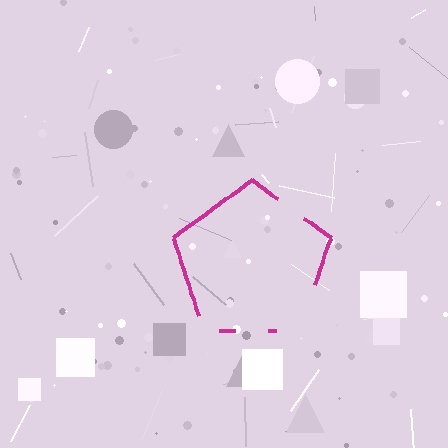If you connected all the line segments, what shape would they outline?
They would outline a pentagon.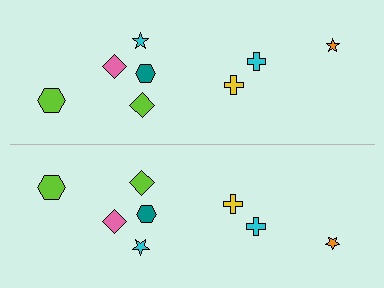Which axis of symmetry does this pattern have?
The pattern has a horizontal axis of symmetry running through the center of the image.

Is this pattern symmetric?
Yes, this pattern has bilateral (reflection) symmetry.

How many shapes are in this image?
There are 16 shapes in this image.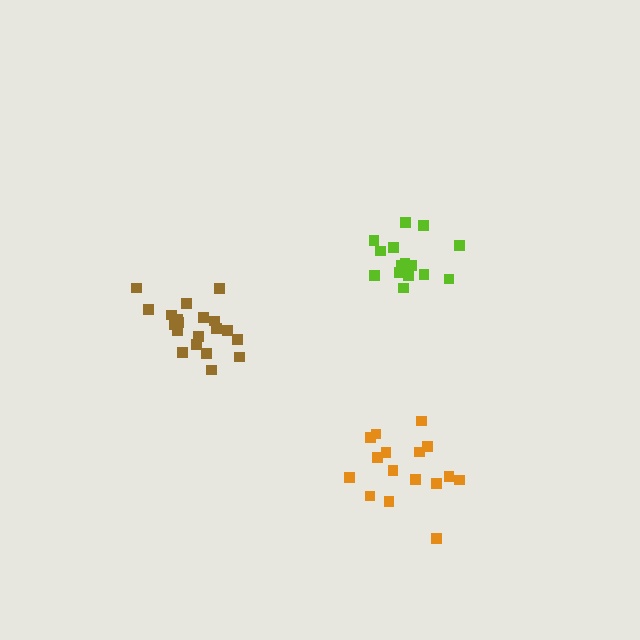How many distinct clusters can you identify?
There are 3 distinct clusters.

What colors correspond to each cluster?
The clusters are colored: brown, orange, lime.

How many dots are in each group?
Group 1: 20 dots, Group 2: 16 dots, Group 3: 15 dots (51 total).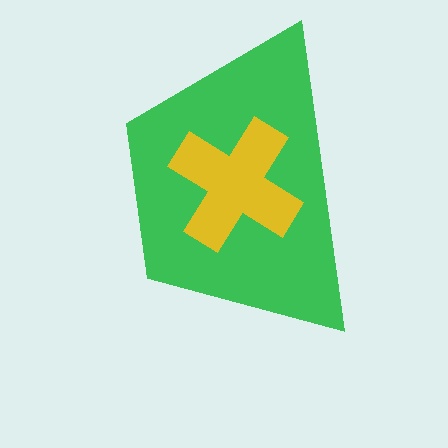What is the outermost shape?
The green trapezoid.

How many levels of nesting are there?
2.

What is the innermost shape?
The yellow cross.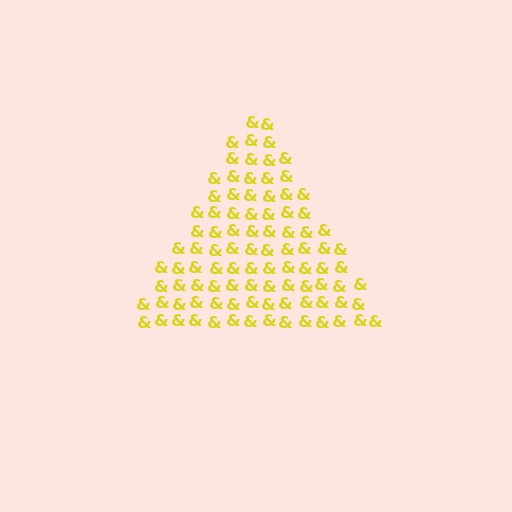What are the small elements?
The small elements are ampersands.